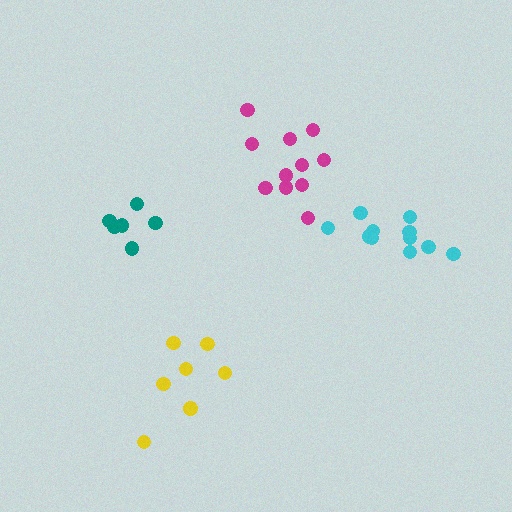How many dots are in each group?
Group 1: 11 dots, Group 2: 11 dots, Group 3: 6 dots, Group 4: 7 dots (35 total).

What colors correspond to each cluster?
The clusters are colored: magenta, cyan, teal, yellow.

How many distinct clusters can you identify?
There are 4 distinct clusters.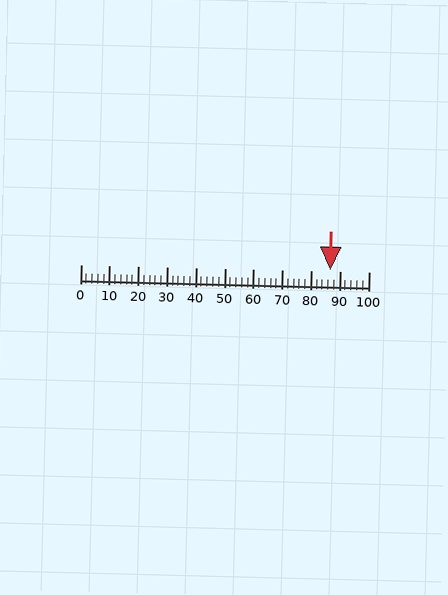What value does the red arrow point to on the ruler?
The red arrow points to approximately 87.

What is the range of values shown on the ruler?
The ruler shows values from 0 to 100.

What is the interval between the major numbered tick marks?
The major tick marks are spaced 10 units apart.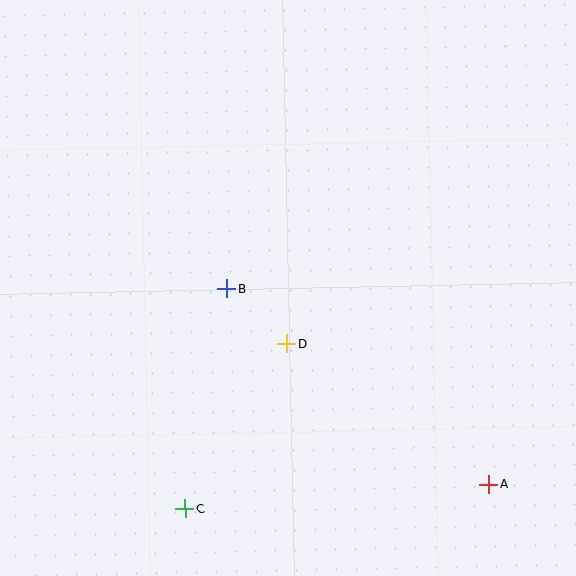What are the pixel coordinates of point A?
Point A is at (489, 484).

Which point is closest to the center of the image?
Point D at (287, 344) is closest to the center.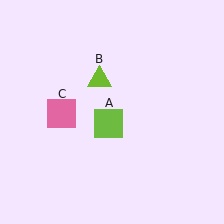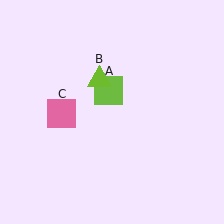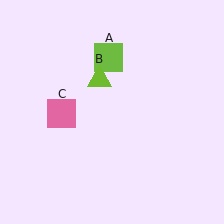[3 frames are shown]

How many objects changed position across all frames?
1 object changed position: lime square (object A).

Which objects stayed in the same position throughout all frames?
Lime triangle (object B) and pink square (object C) remained stationary.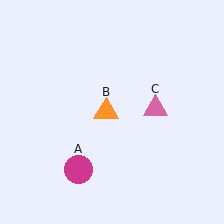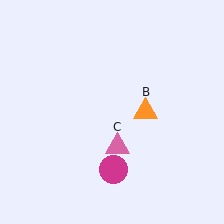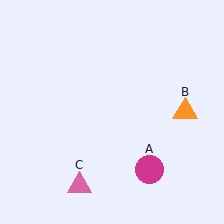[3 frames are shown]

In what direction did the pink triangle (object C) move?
The pink triangle (object C) moved down and to the left.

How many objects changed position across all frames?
3 objects changed position: magenta circle (object A), orange triangle (object B), pink triangle (object C).